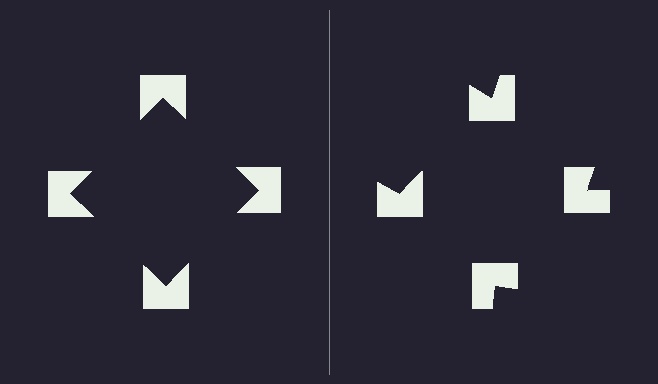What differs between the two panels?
The notched squares are positioned identically on both sides; only the wedge orientations differ. On the left they align to a square; on the right they are misaligned.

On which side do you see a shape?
An illusory square appears on the left side. On the right side the wedge cuts are rotated, so no coherent shape forms.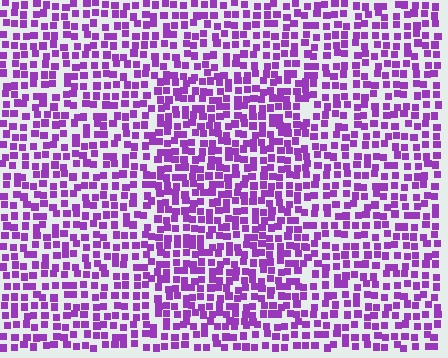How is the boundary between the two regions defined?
The boundary is defined by a change in element density (approximately 1.4x ratio). All elements are the same color, size, and shape.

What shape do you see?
I see a rectangle.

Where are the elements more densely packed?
The elements are more densely packed inside the rectangle boundary.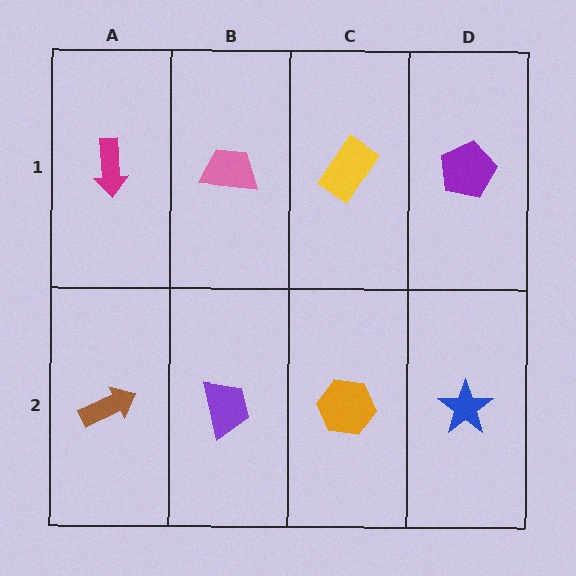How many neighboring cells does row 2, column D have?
2.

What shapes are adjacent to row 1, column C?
An orange hexagon (row 2, column C), a pink trapezoid (row 1, column B), a purple pentagon (row 1, column D).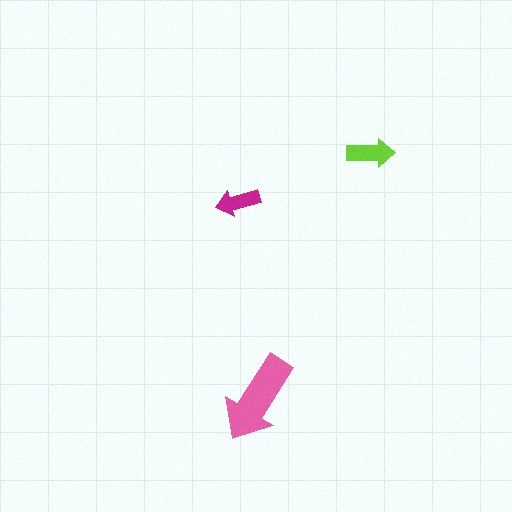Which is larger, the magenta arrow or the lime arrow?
The lime one.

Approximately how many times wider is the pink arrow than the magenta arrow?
About 2 times wider.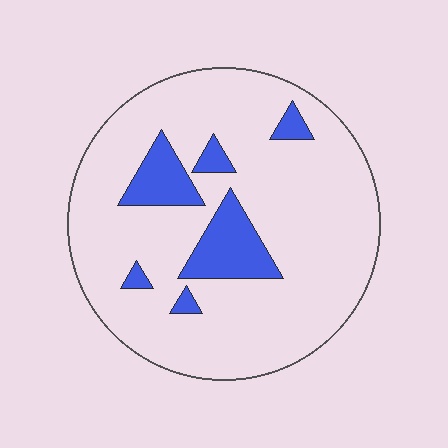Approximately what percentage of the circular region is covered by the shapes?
Approximately 15%.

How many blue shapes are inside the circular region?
6.